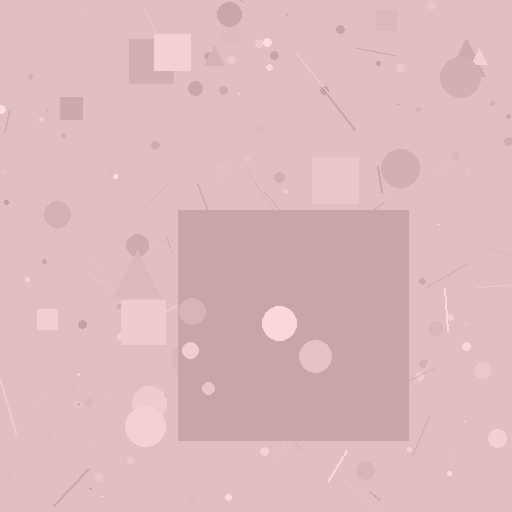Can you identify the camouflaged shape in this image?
The camouflaged shape is a square.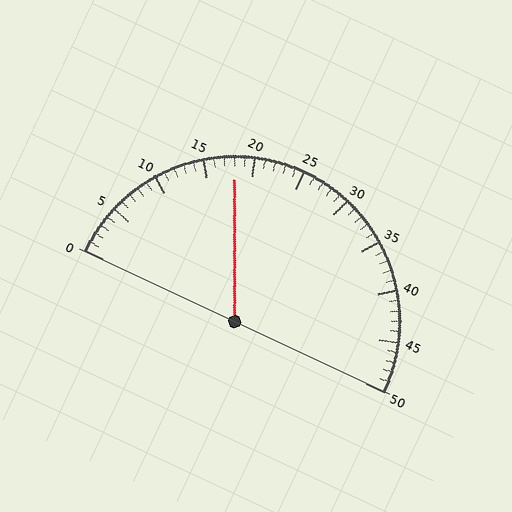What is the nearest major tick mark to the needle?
The nearest major tick mark is 20.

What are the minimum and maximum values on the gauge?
The gauge ranges from 0 to 50.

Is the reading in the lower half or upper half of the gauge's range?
The reading is in the lower half of the range (0 to 50).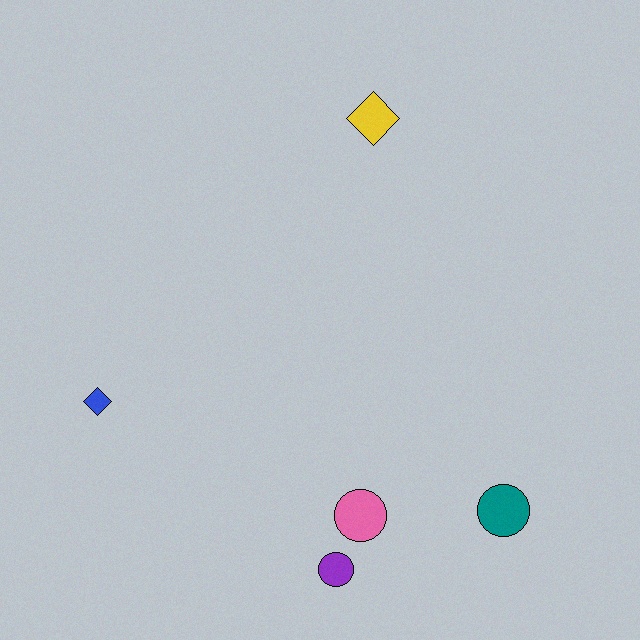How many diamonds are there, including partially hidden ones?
There are 2 diamonds.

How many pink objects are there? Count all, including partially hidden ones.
There is 1 pink object.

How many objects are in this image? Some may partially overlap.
There are 5 objects.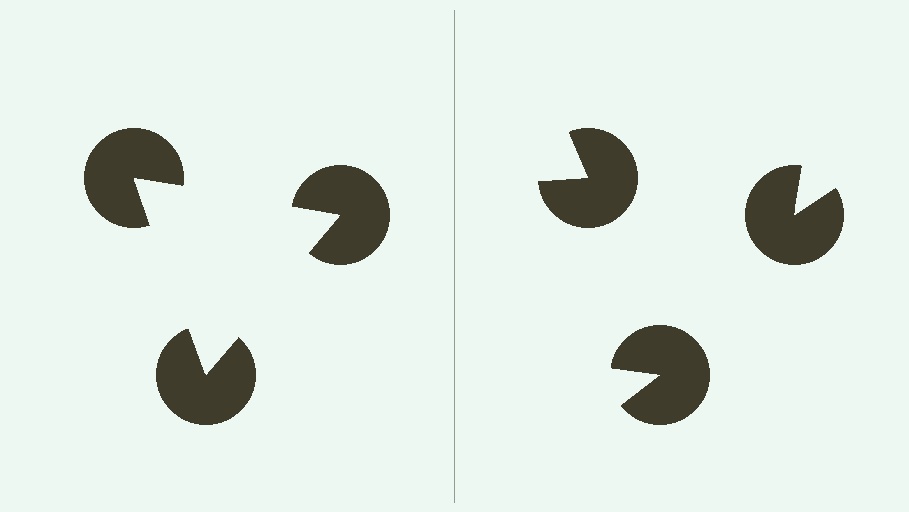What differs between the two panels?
The pac-man discs are positioned identically on both sides; only the wedge orientations differ. On the left they align to a triangle; on the right they are misaligned.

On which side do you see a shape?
An illusory triangle appears on the left side. On the right side the wedge cuts are rotated, so no coherent shape forms.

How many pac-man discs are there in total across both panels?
6 — 3 on each side.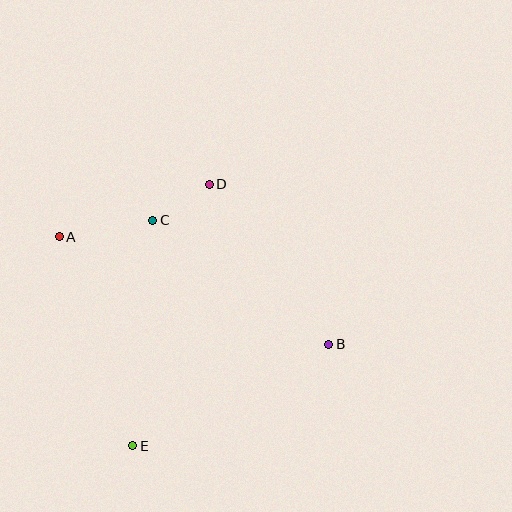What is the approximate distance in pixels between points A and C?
The distance between A and C is approximately 95 pixels.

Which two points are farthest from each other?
Points A and B are farthest from each other.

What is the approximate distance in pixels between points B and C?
The distance between B and C is approximately 215 pixels.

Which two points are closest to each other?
Points C and D are closest to each other.